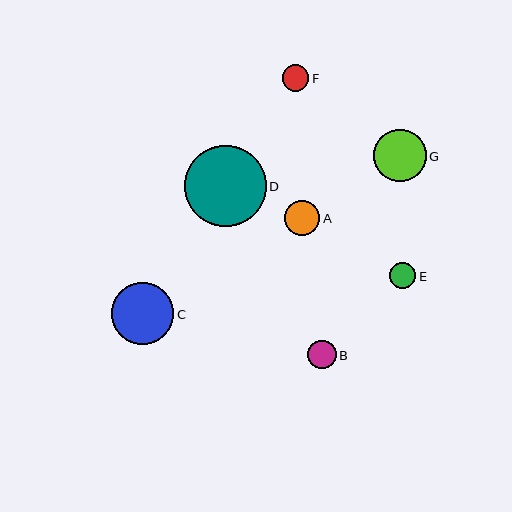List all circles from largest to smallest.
From largest to smallest: D, C, G, A, B, F, E.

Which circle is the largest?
Circle D is the largest with a size of approximately 82 pixels.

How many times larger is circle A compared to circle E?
Circle A is approximately 1.3 times the size of circle E.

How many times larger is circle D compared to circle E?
Circle D is approximately 3.1 times the size of circle E.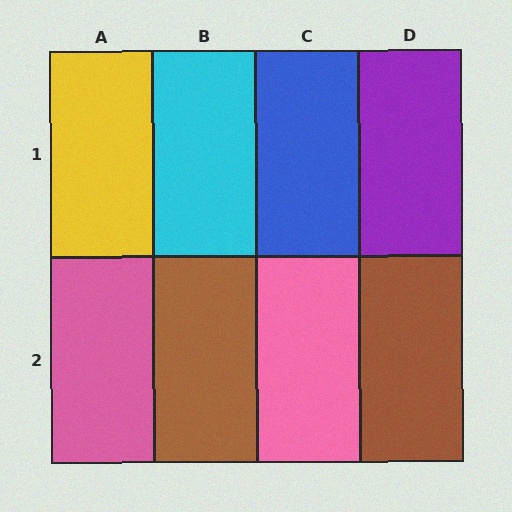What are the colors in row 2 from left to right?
Pink, brown, pink, brown.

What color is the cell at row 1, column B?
Cyan.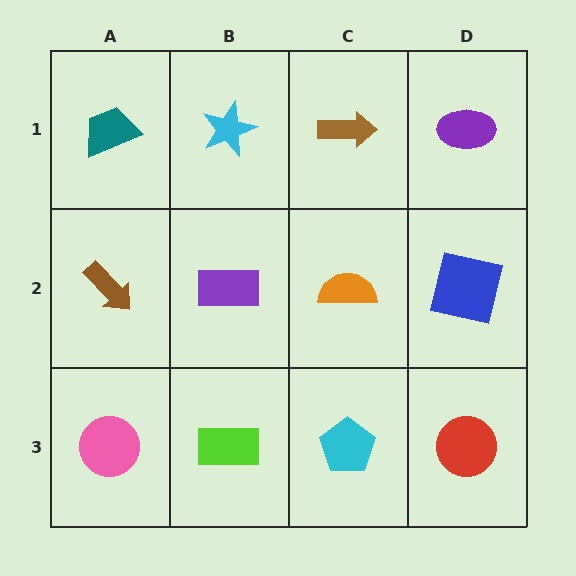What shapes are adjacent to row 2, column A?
A teal trapezoid (row 1, column A), a pink circle (row 3, column A), a purple rectangle (row 2, column B).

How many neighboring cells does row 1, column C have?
3.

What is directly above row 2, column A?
A teal trapezoid.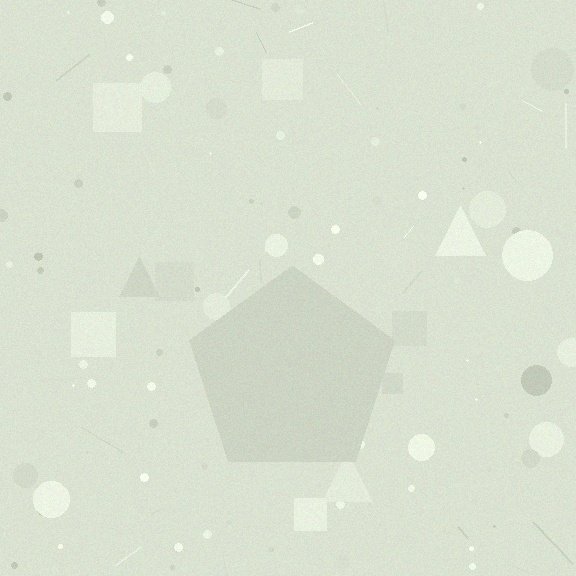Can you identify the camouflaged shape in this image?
The camouflaged shape is a pentagon.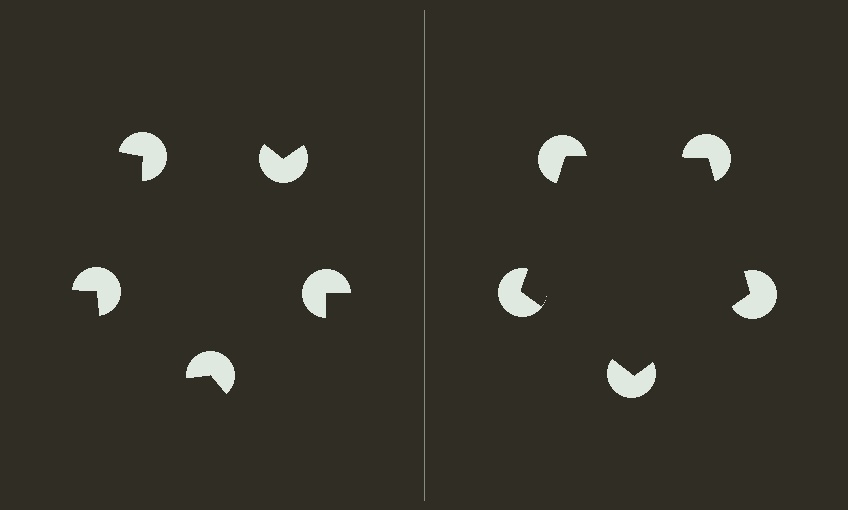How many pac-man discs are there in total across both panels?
10 — 5 on each side.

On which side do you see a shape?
An illusory pentagon appears on the right side. On the left side the wedge cuts are rotated, so no coherent shape forms.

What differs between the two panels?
The pac-man discs are positioned identically on both sides; only the wedge orientations differ. On the right they align to a pentagon; on the left they are misaligned.